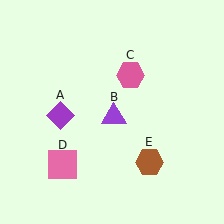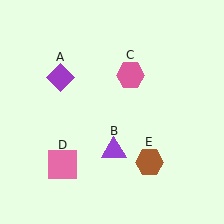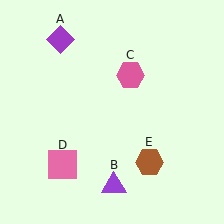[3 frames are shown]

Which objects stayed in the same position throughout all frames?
Pink hexagon (object C) and pink square (object D) and brown hexagon (object E) remained stationary.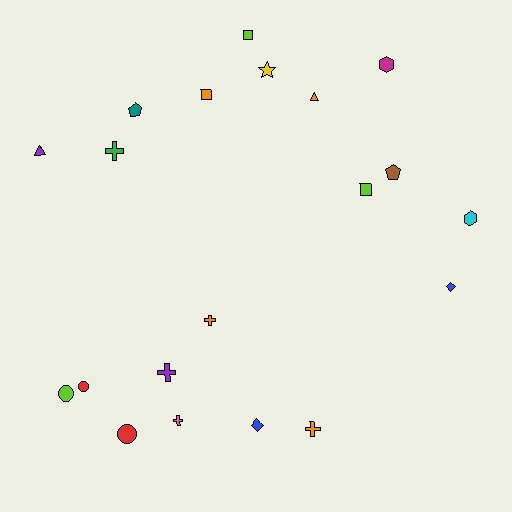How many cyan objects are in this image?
There is 1 cyan object.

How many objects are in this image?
There are 20 objects.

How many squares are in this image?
There are 3 squares.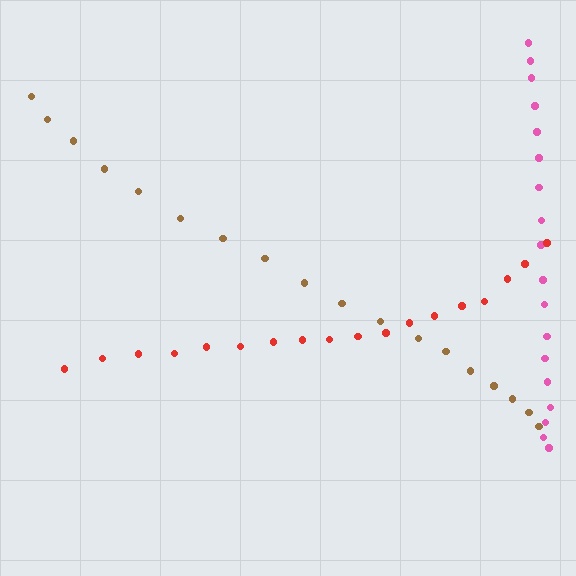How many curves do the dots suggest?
There are 3 distinct paths.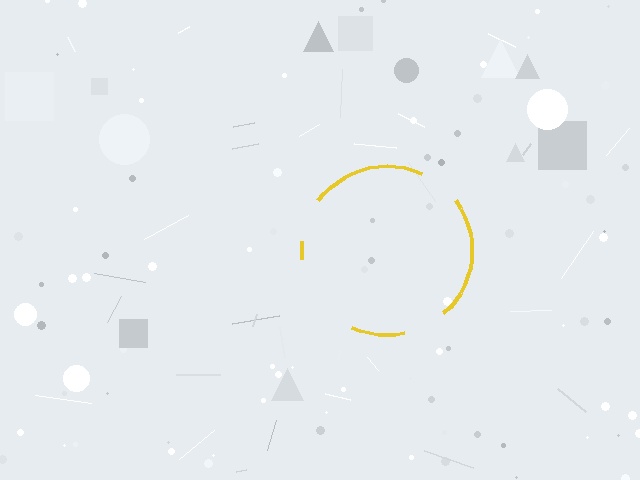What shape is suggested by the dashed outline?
The dashed outline suggests a circle.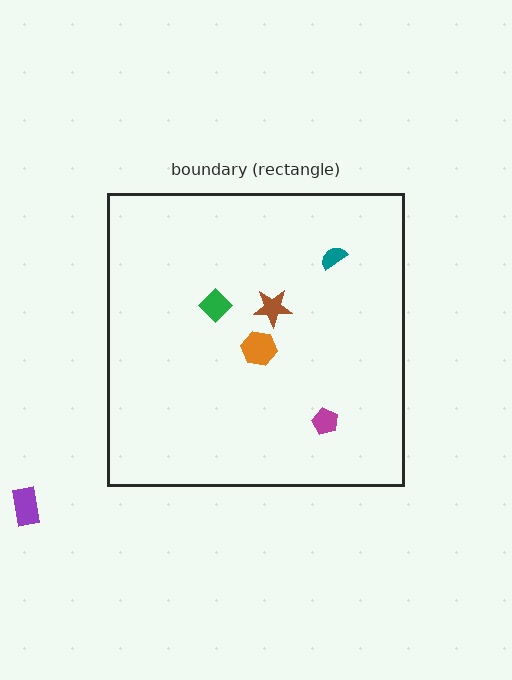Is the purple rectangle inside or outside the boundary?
Outside.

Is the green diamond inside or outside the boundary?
Inside.